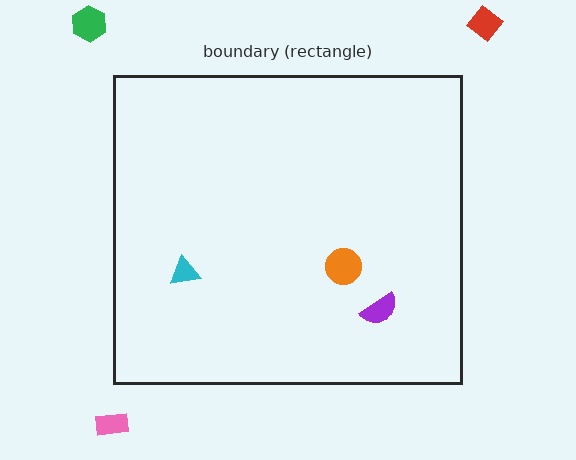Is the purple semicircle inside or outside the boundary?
Inside.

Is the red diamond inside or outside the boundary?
Outside.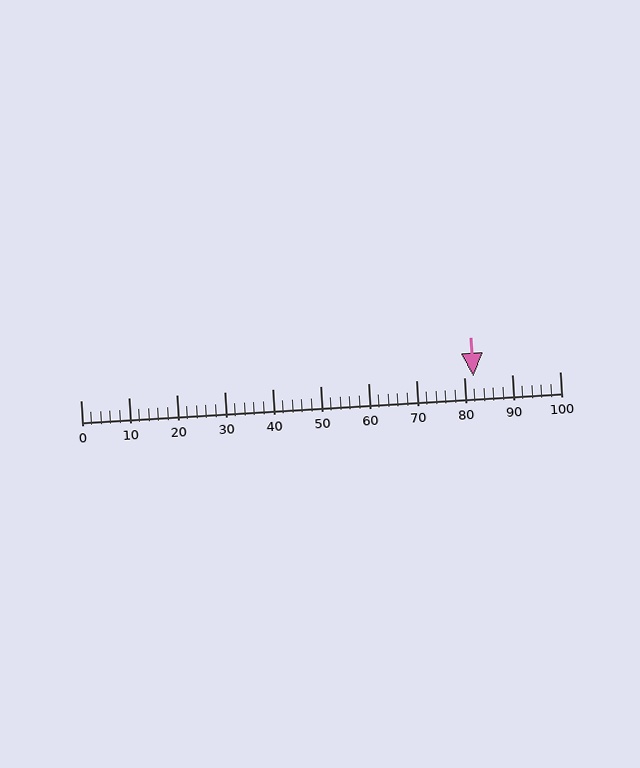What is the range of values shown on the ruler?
The ruler shows values from 0 to 100.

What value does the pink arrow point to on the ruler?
The pink arrow points to approximately 82.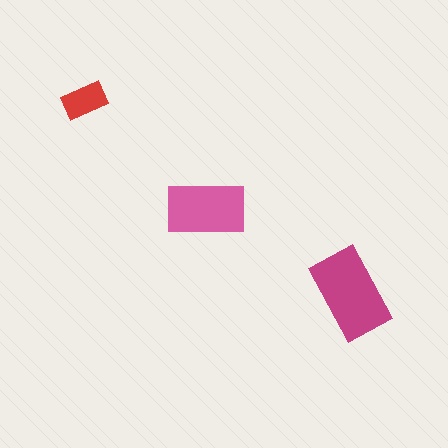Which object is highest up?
The red rectangle is topmost.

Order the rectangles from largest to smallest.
the magenta one, the pink one, the red one.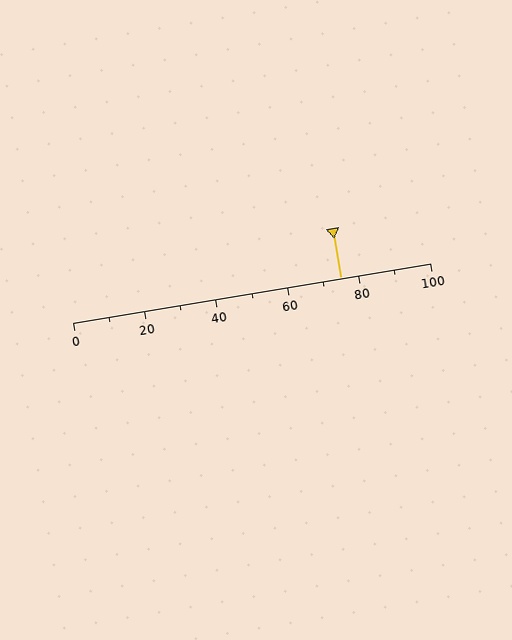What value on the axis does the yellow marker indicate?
The marker indicates approximately 75.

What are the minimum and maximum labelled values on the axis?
The axis runs from 0 to 100.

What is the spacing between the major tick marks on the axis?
The major ticks are spaced 20 apart.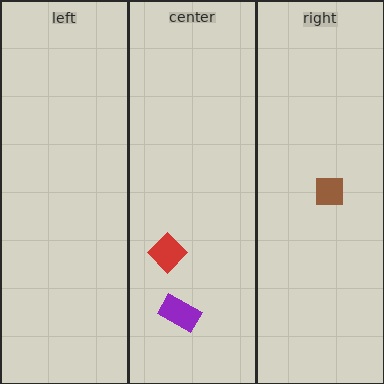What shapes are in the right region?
The brown square.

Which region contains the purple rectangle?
The center region.